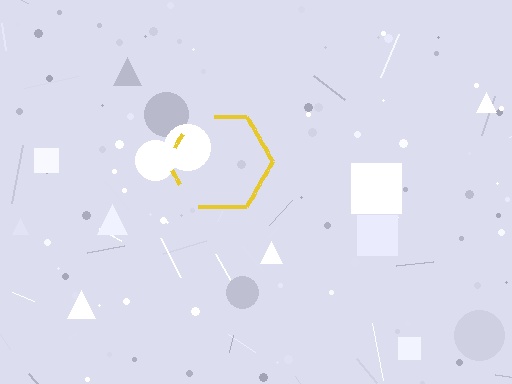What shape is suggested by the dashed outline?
The dashed outline suggests a hexagon.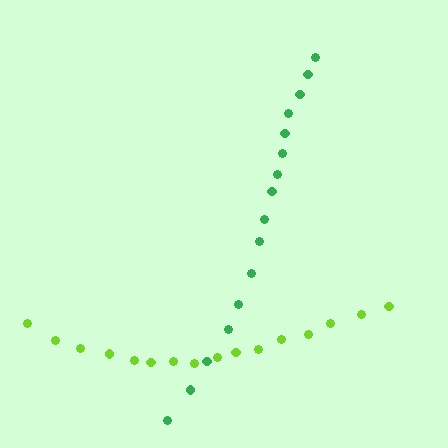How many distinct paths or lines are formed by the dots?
There are 2 distinct paths.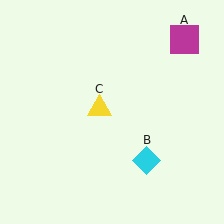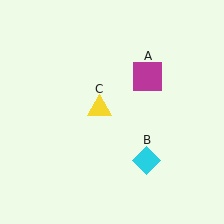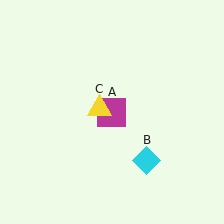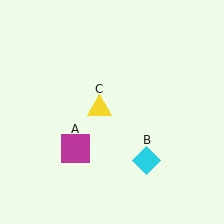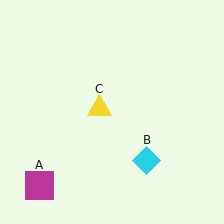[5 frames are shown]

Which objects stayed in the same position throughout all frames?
Cyan diamond (object B) and yellow triangle (object C) remained stationary.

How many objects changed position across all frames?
1 object changed position: magenta square (object A).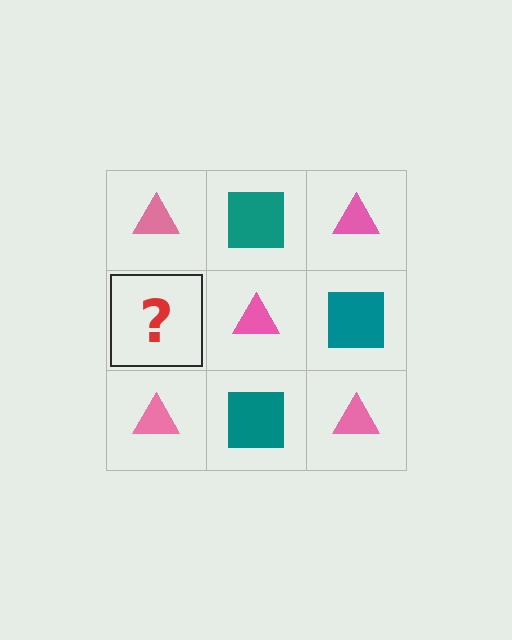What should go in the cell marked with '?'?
The missing cell should contain a teal square.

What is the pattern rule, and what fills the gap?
The rule is that it alternates pink triangle and teal square in a checkerboard pattern. The gap should be filled with a teal square.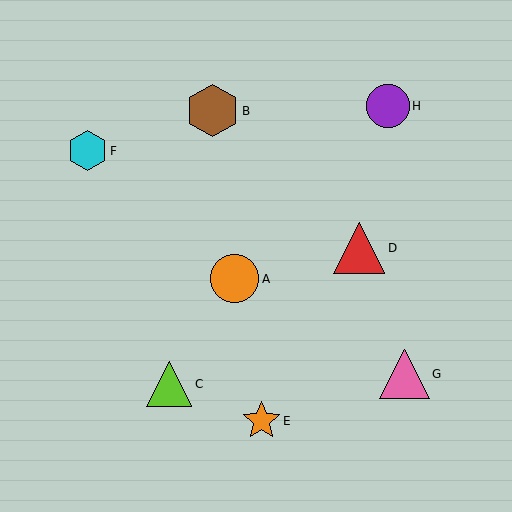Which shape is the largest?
The brown hexagon (labeled B) is the largest.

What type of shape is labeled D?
Shape D is a red triangle.